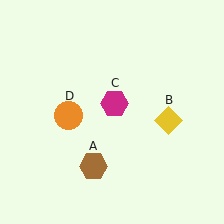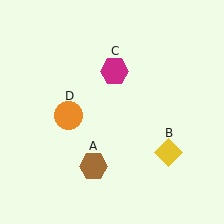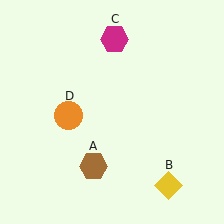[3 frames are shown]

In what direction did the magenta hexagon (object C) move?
The magenta hexagon (object C) moved up.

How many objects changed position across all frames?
2 objects changed position: yellow diamond (object B), magenta hexagon (object C).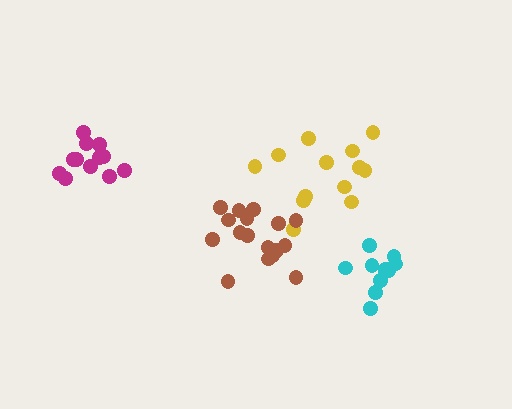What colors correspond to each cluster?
The clusters are colored: magenta, yellow, cyan, brown.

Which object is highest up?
The magenta cluster is topmost.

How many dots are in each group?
Group 1: 13 dots, Group 2: 13 dots, Group 3: 11 dots, Group 4: 17 dots (54 total).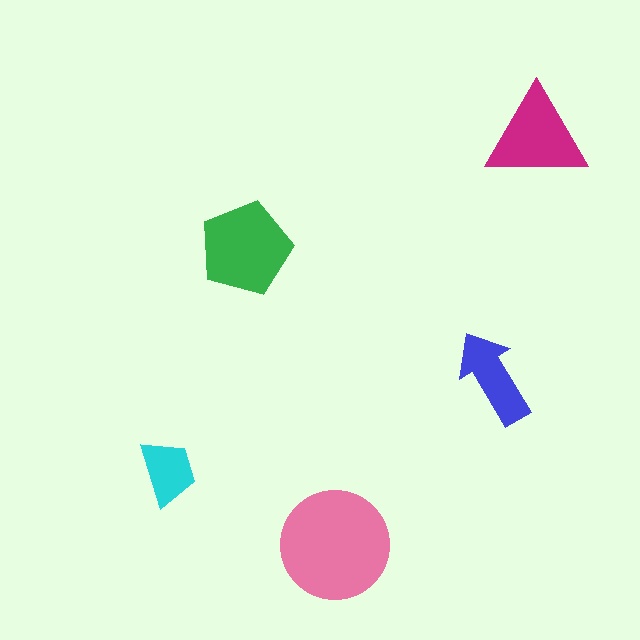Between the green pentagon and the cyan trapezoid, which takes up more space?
The green pentagon.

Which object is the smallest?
The cyan trapezoid.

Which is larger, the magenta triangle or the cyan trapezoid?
The magenta triangle.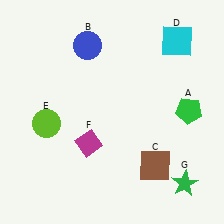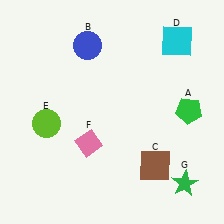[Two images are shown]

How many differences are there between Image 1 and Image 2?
There is 1 difference between the two images.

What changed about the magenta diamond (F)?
In Image 1, F is magenta. In Image 2, it changed to pink.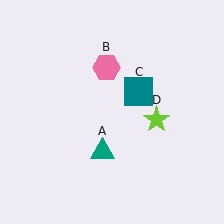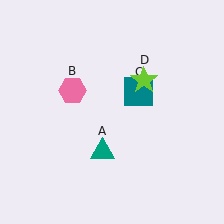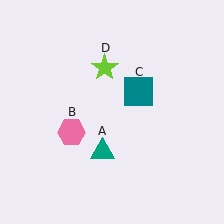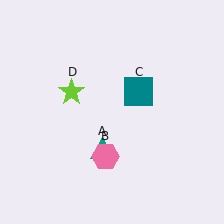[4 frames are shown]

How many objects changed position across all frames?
2 objects changed position: pink hexagon (object B), lime star (object D).